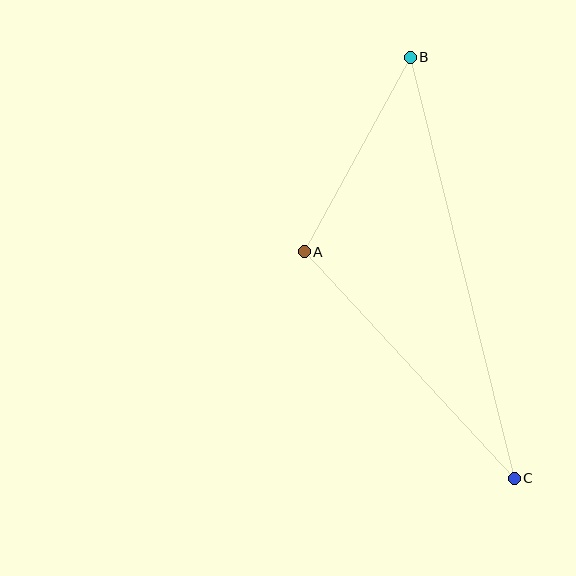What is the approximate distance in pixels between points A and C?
The distance between A and C is approximately 309 pixels.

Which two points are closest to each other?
Points A and B are closest to each other.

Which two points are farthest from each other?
Points B and C are farthest from each other.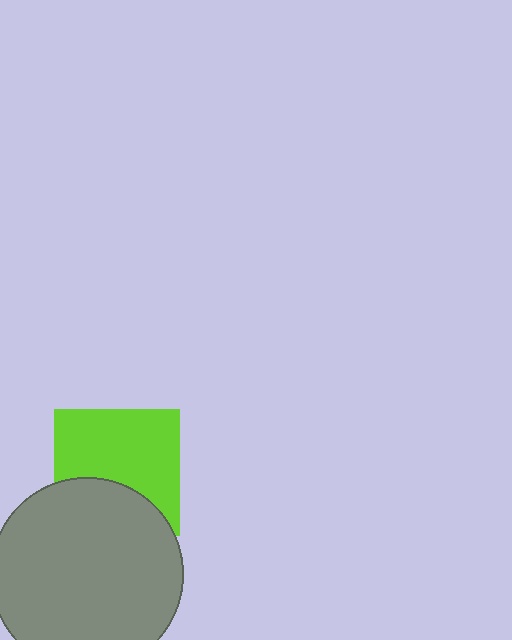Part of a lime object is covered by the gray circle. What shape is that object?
It is a square.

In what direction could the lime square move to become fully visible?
The lime square could move up. That would shift it out from behind the gray circle entirely.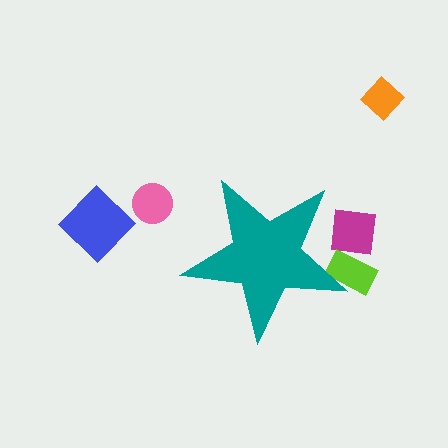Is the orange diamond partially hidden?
No, the orange diamond is fully visible.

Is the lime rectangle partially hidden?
Yes, the lime rectangle is partially hidden behind the teal star.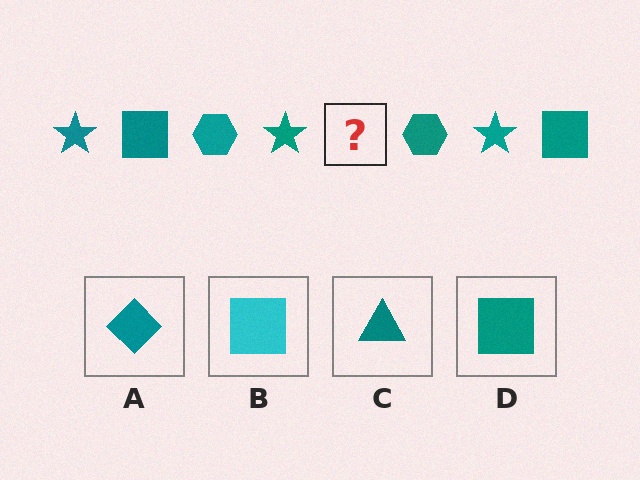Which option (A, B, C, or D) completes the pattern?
D.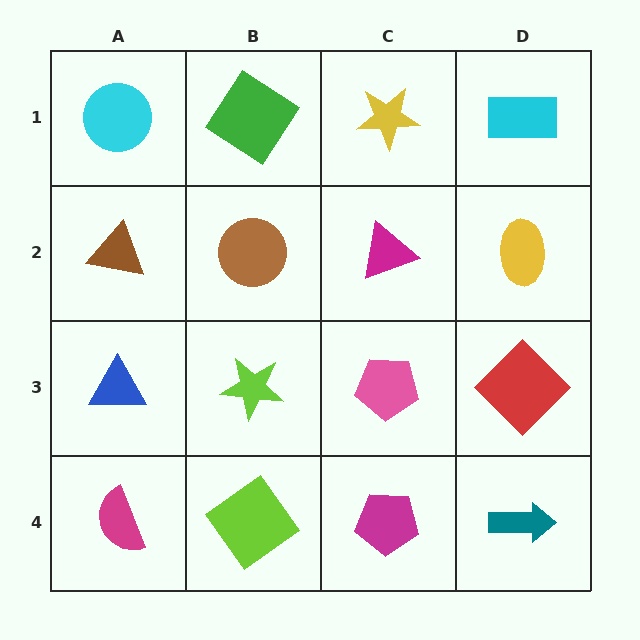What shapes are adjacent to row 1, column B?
A brown circle (row 2, column B), a cyan circle (row 1, column A), a yellow star (row 1, column C).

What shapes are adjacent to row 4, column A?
A blue triangle (row 3, column A), a lime diamond (row 4, column B).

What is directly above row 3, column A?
A brown triangle.